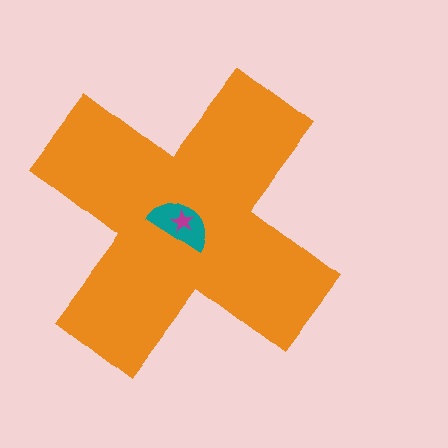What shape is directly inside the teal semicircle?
The magenta star.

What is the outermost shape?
The orange cross.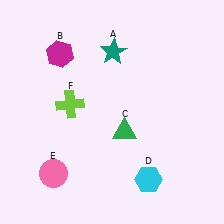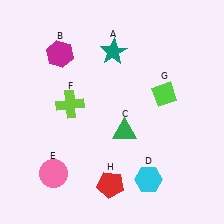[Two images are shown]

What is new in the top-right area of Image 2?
A lime diamond (G) was added in the top-right area of Image 2.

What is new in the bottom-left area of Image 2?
A red pentagon (H) was added in the bottom-left area of Image 2.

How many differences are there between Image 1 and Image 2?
There are 2 differences between the two images.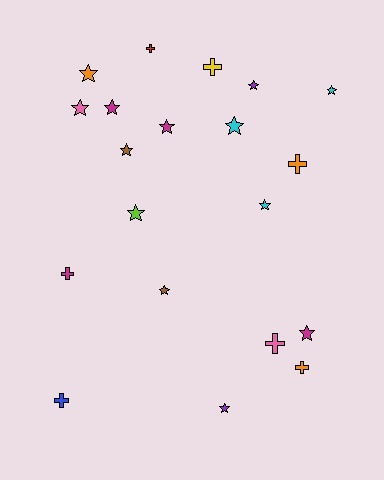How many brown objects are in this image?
There are 2 brown objects.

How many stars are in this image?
There are 13 stars.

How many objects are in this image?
There are 20 objects.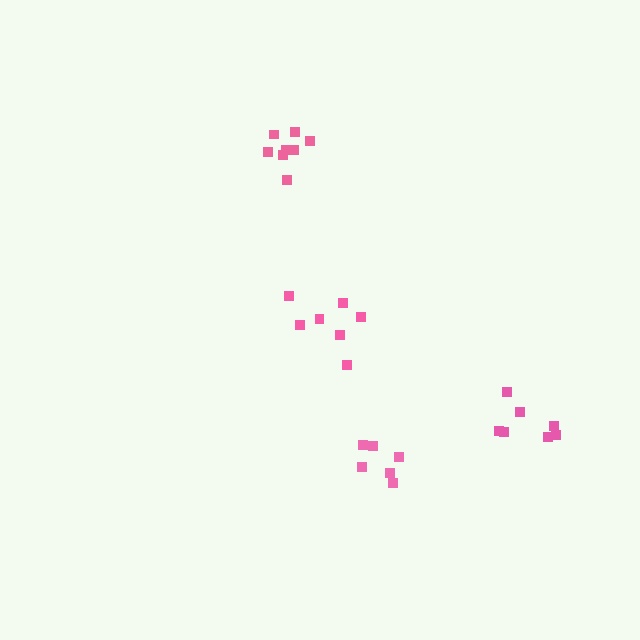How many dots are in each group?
Group 1: 8 dots, Group 2: 7 dots, Group 3: 6 dots, Group 4: 7 dots (28 total).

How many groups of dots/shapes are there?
There are 4 groups.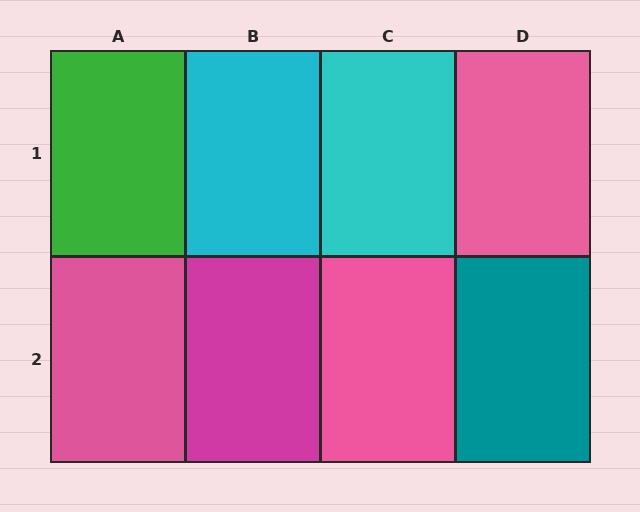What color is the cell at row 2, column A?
Pink.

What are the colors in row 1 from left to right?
Green, cyan, cyan, pink.